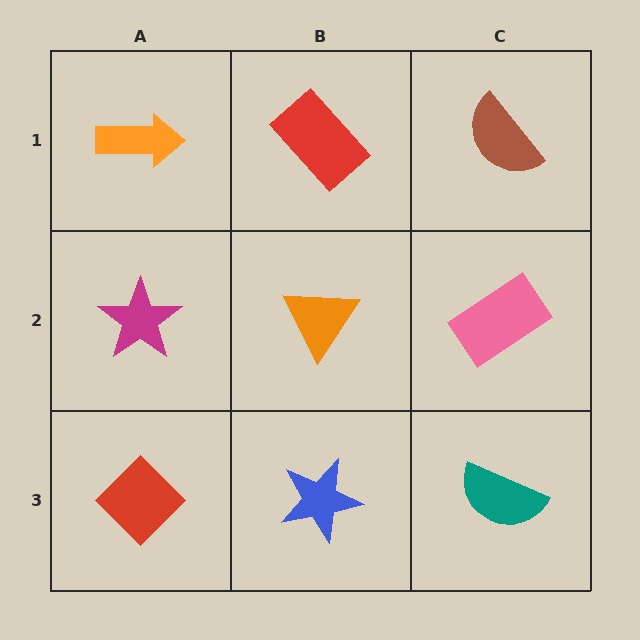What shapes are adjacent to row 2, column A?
An orange arrow (row 1, column A), a red diamond (row 3, column A), an orange triangle (row 2, column B).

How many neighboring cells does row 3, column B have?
3.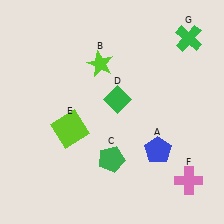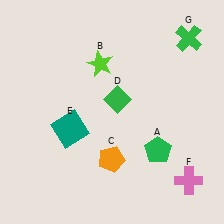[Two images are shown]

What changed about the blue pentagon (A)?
In Image 1, A is blue. In Image 2, it changed to green.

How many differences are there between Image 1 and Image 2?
There are 3 differences between the two images.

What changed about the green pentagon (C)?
In Image 1, C is green. In Image 2, it changed to orange.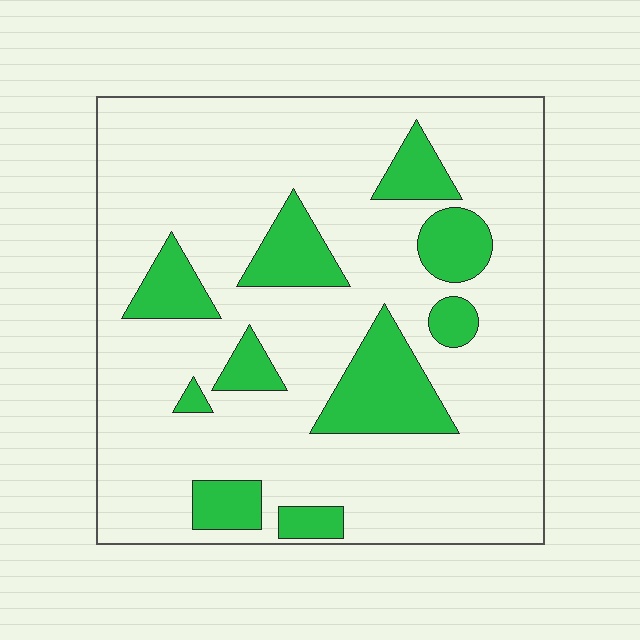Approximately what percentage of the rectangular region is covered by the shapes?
Approximately 20%.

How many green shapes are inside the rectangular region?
10.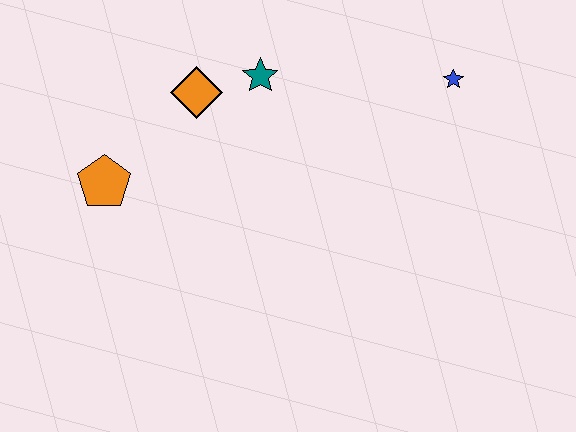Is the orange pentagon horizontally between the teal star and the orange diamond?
No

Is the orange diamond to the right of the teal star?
No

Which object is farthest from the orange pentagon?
The blue star is farthest from the orange pentagon.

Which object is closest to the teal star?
The orange diamond is closest to the teal star.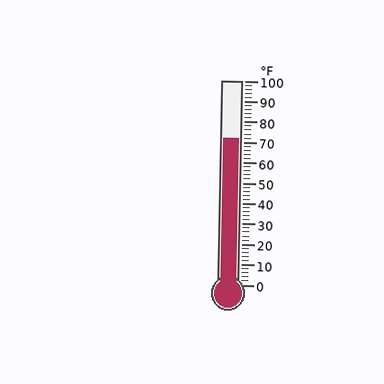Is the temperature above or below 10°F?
The temperature is above 10°F.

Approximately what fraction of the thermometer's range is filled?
The thermometer is filled to approximately 70% of its range.